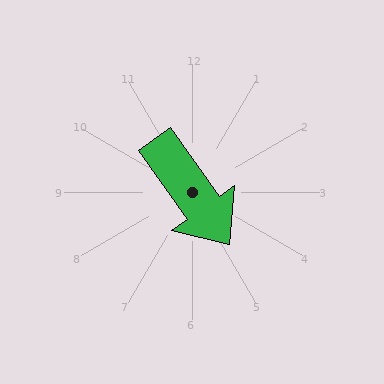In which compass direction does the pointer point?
Southeast.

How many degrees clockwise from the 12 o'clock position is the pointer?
Approximately 144 degrees.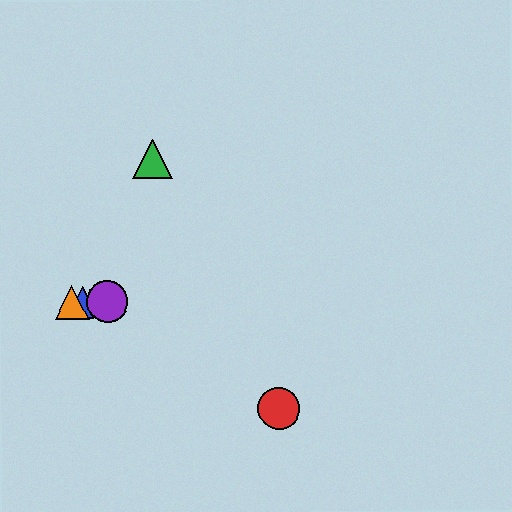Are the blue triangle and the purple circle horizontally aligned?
Yes, both are at y≈302.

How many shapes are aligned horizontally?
4 shapes (the blue triangle, the yellow square, the purple circle, the orange triangle) are aligned horizontally.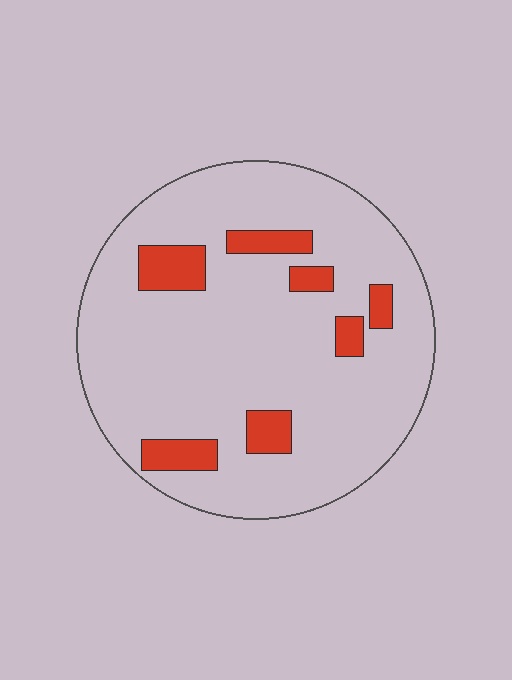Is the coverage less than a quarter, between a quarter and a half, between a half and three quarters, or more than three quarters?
Less than a quarter.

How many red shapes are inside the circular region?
7.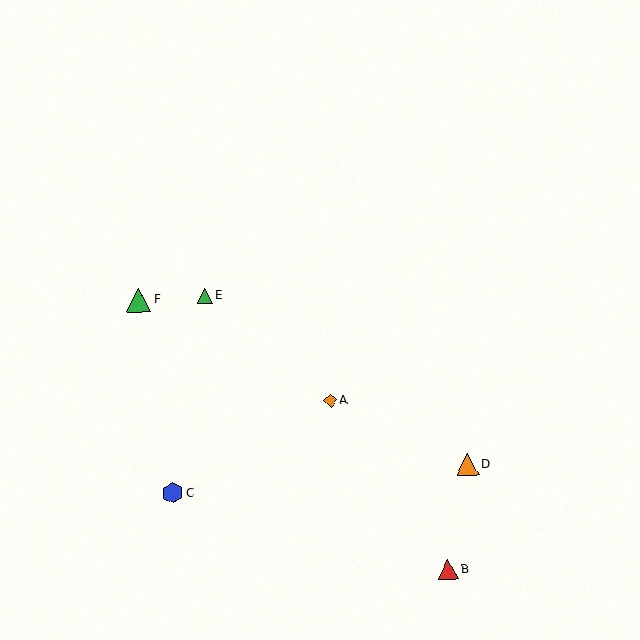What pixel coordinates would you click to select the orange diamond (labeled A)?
Click at (330, 401) to select the orange diamond A.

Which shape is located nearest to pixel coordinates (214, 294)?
The green triangle (labeled E) at (205, 296) is nearest to that location.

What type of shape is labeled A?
Shape A is an orange diamond.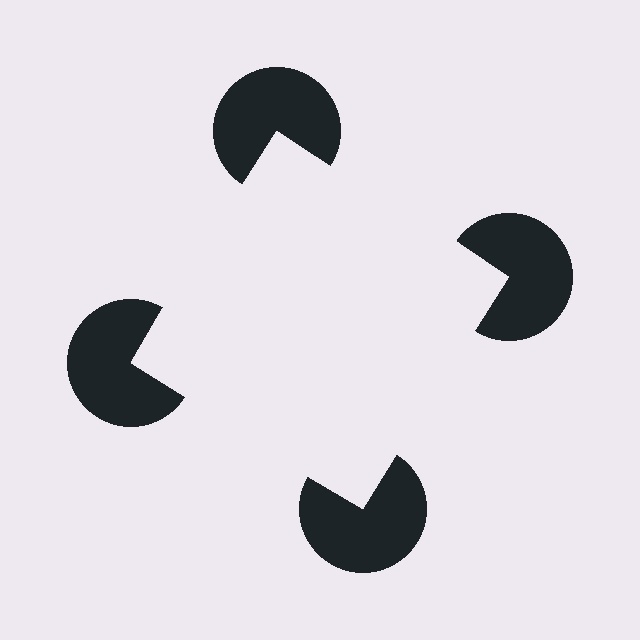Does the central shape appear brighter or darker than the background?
It typically appears slightly brighter than the background, even though no actual brightness change is drawn.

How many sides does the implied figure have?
4 sides.